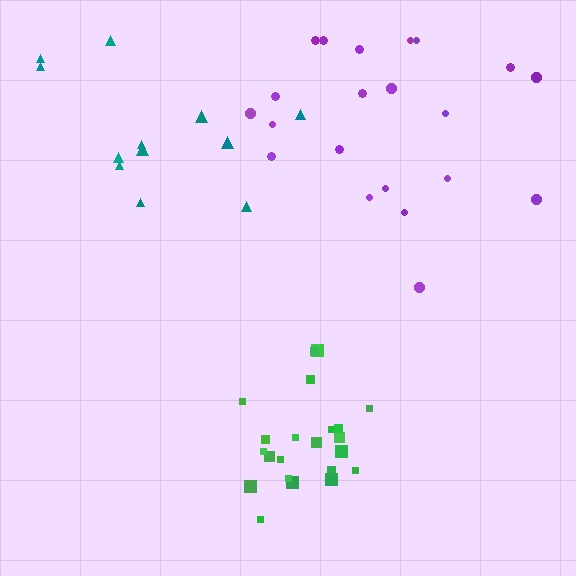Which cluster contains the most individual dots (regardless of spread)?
Green (22).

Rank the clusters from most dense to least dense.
green, purple, teal.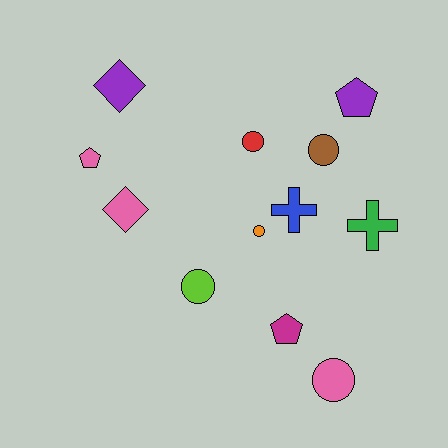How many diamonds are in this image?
There are 2 diamonds.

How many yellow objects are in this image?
There are no yellow objects.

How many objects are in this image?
There are 12 objects.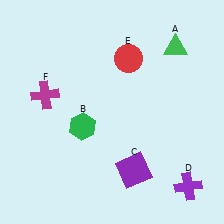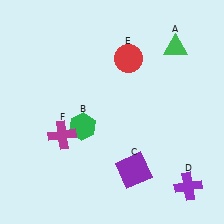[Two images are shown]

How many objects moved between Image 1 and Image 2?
1 object moved between the two images.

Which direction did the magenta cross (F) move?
The magenta cross (F) moved down.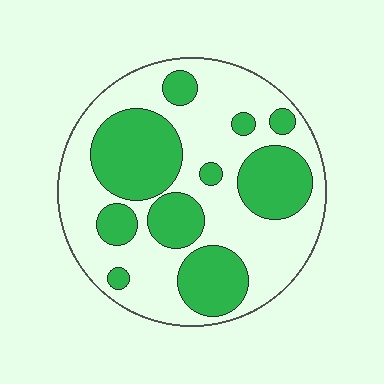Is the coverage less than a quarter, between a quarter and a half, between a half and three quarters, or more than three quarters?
Between a quarter and a half.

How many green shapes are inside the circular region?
10.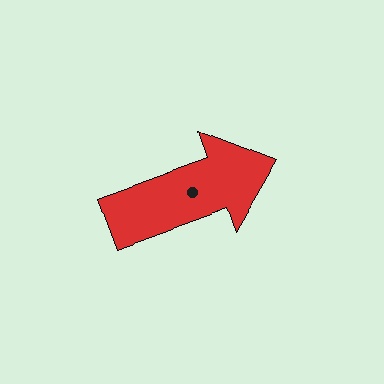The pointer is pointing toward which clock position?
Roughly 2 o'clock.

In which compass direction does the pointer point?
East.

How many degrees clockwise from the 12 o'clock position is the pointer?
Approximately 70 degrees.